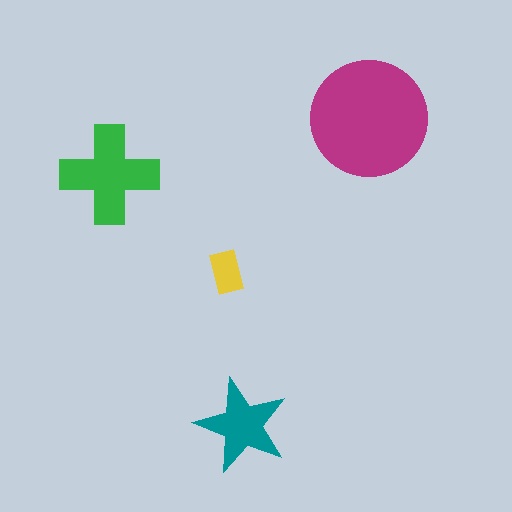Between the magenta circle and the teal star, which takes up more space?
The magenta circle.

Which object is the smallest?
The yellow rectangle.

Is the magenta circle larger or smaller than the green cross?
Larger.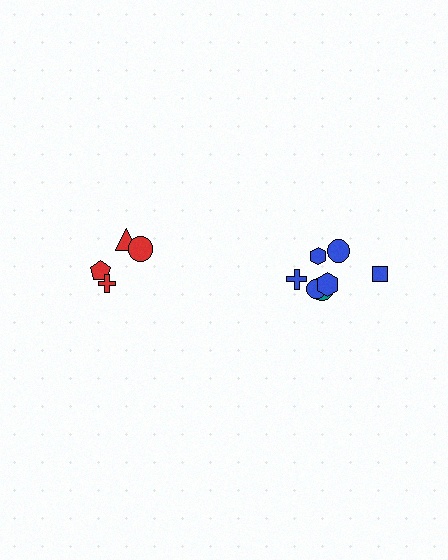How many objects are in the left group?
There are 4 objects.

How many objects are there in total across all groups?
There are 11 objects.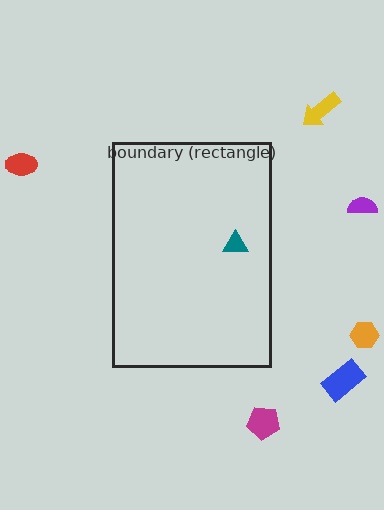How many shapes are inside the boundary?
1 inside, 6 outside.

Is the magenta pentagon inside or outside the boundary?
Outside.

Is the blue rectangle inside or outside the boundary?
Outside.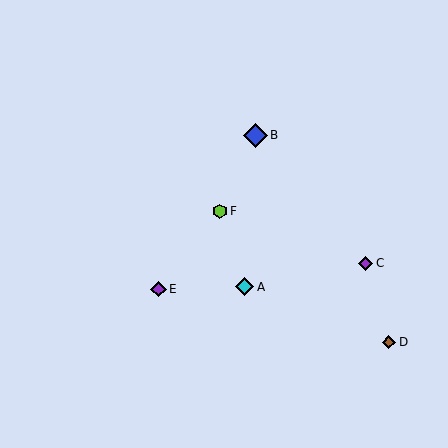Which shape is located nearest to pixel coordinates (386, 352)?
The brown diamond (labeled D) at (389, 342) is nearest to that location.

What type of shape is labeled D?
Shape D is a brown diamond.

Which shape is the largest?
The blue diamond (labeled B) is the largest.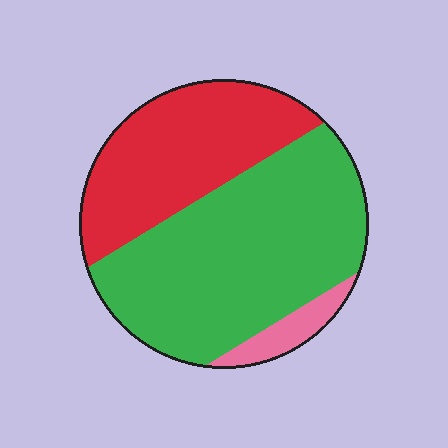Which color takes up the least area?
Pink, at roughly 5%.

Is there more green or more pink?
Green.